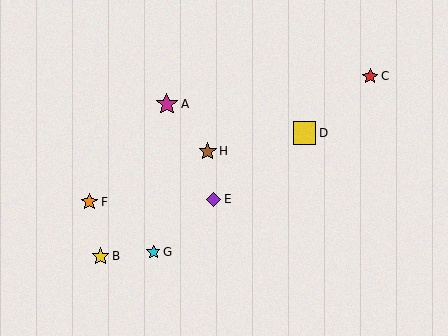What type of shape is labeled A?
Shape A is a magenta star.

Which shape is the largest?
The yellow square (labeled D) is the largest.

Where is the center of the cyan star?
The center of the cyan star is at (153, 252).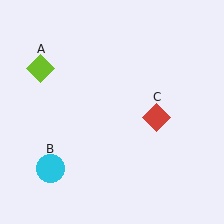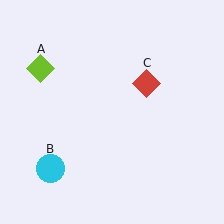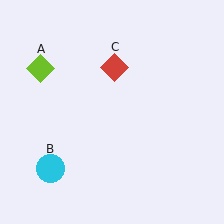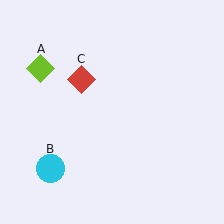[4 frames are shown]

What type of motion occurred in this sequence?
The red diamond (object C) rotated counterclockwise around the center of the scene.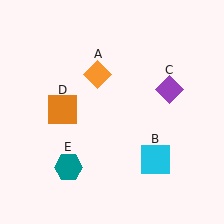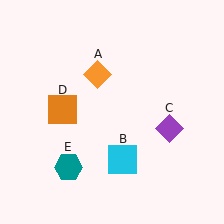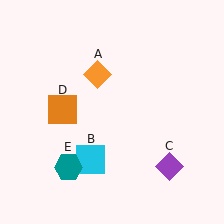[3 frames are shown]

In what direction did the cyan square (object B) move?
The cyan square (object B) moved left.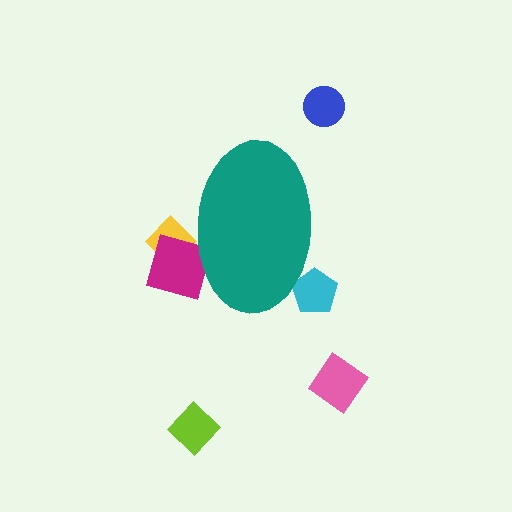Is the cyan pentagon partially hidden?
Yes, the cyan pentagon is partially hidden behind the teal ellipse.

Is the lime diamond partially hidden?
No, the lime diamond is fully visible.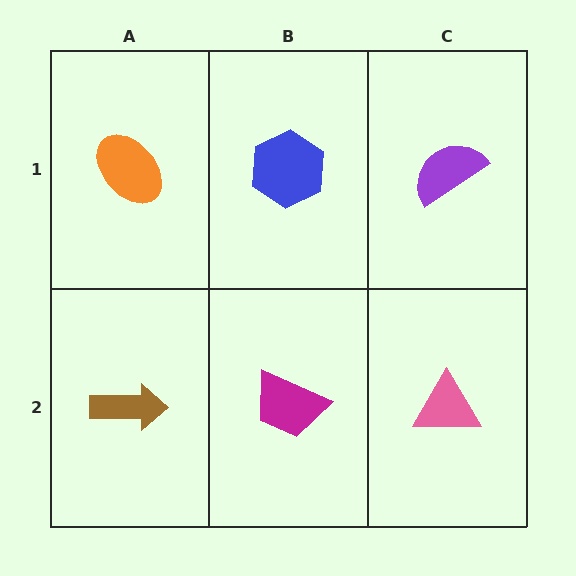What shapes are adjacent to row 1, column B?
A magenta trapezoid (row 2, column B), an orange ellipse (row 1, column A), a purple semicircle (row 1, column C).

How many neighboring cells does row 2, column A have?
2.